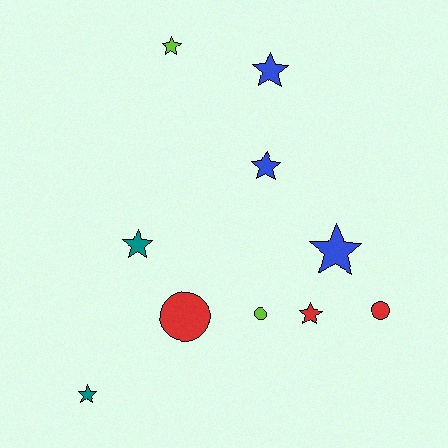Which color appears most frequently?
Red, with 3 objects.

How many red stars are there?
There is 1 red star.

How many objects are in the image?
There are 10 objects.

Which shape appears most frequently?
Star, with 7 objects.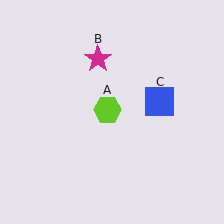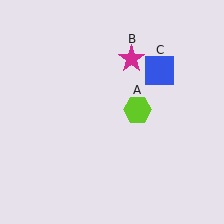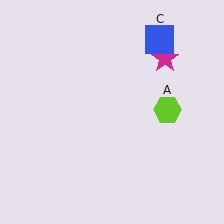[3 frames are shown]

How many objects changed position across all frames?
3 objects changed position: lime hexagon (object A), magenta star (object B), blue square (object C).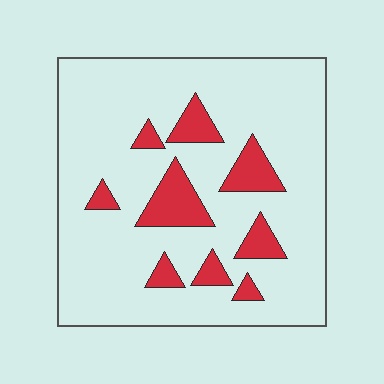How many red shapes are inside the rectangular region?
9.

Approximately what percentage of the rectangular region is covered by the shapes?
Approximately 15%.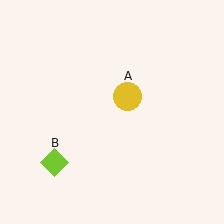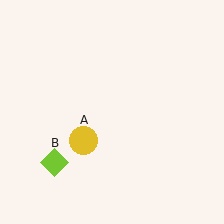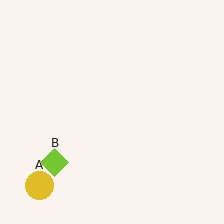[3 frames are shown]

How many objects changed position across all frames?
1 object changed position: yellow circle (object A).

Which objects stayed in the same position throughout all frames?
Lime diamond (object B) remained stationary.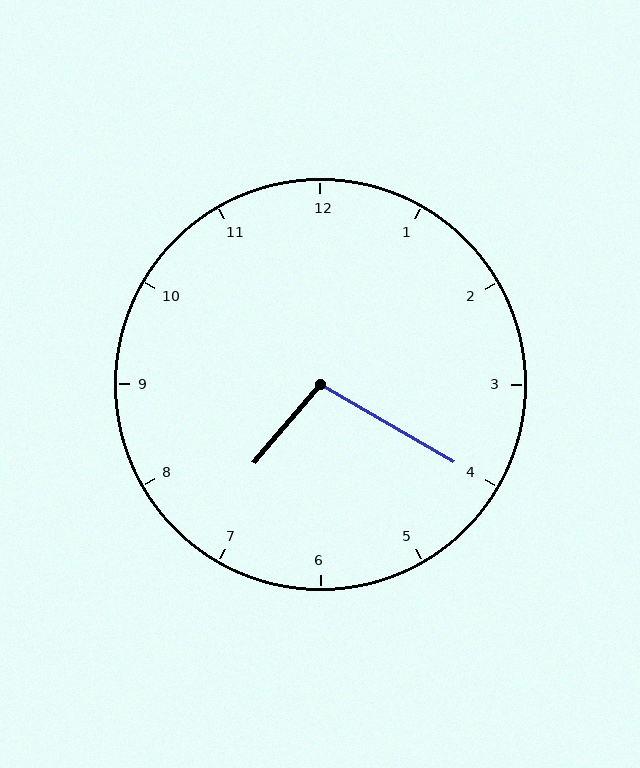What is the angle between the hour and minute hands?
Approximately 100 degrees.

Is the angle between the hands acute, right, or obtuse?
It is obtuse.